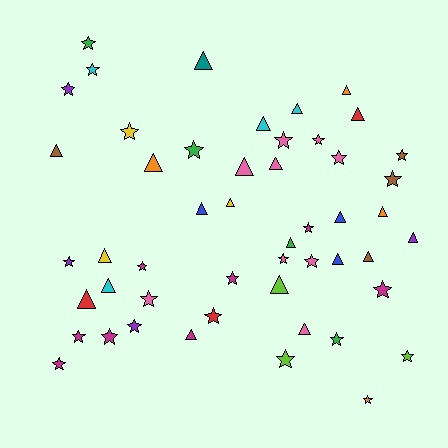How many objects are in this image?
There are 50 objects.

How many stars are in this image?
There are 27 stars.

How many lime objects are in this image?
There are 3 lime objects.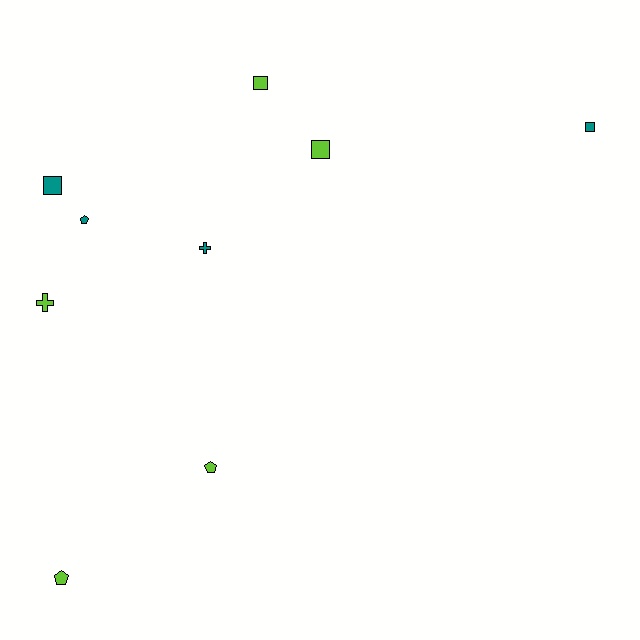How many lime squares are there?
There are 2 lime squares.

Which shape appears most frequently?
Square, with 4 objects.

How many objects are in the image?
There are 9 objects.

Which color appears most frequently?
Lime, with 5 objects.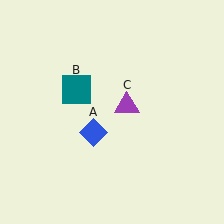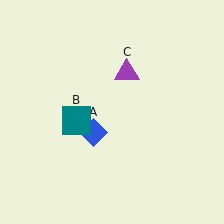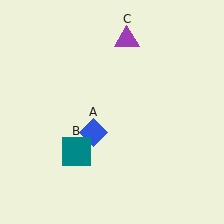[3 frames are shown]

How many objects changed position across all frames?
2 objects changed position: teal square (object B), purple triangle (object C).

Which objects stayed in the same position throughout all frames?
Blue diamond (object A) remained stationary.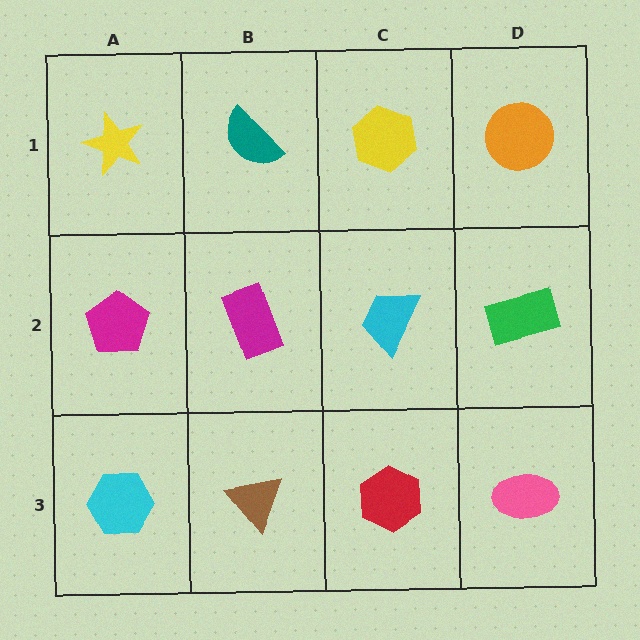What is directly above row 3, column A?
A magenta pentagon.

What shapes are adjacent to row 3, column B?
A magenta rectangle (row 2, column B), a cyan hexagon (row 3, column A), a red hexagon (row 3, column C).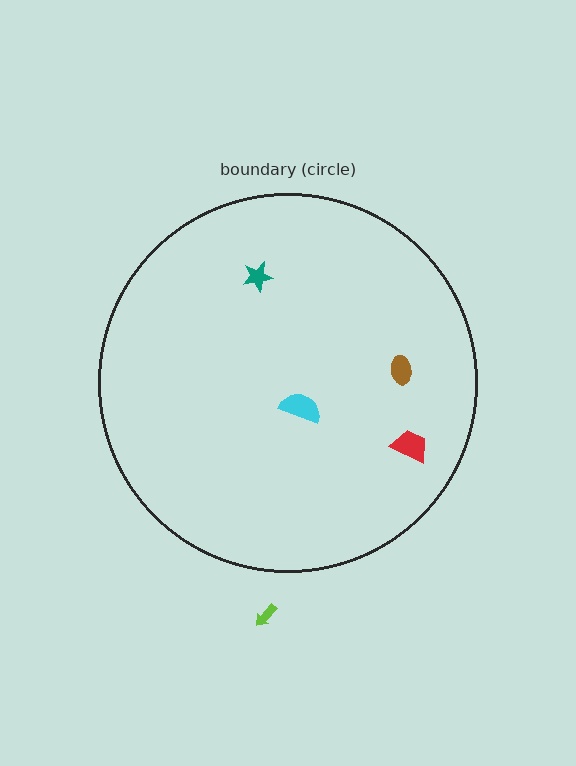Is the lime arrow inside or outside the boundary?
Outside.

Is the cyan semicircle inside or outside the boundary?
Inside.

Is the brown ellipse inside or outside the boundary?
Inside.